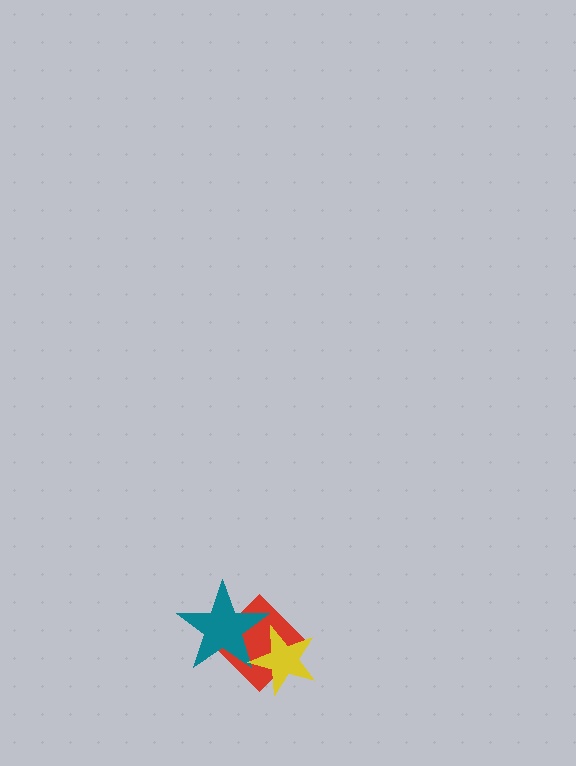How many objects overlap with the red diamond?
2 objects overlap with the red diamond.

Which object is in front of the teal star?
The yellow star is in front of the teal star.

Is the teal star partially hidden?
Yes, it is partially covered by another shape.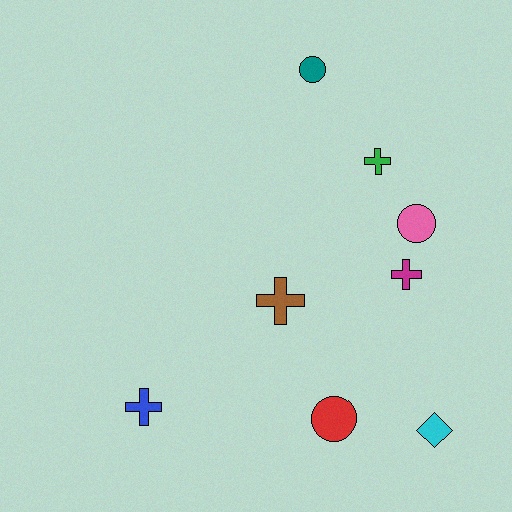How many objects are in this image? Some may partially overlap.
There are 8 objects.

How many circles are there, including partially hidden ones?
There are 3 circles.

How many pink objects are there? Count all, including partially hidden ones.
There is 1 pink object.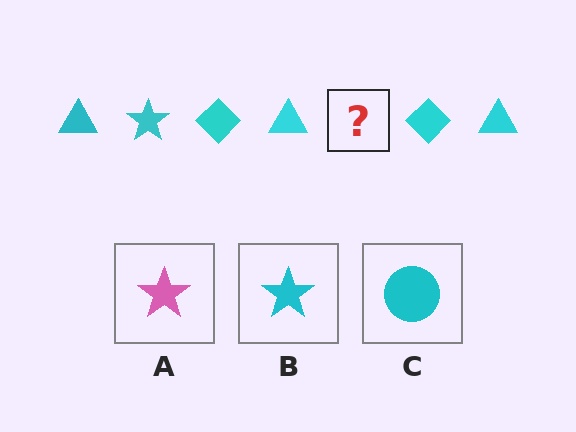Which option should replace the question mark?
Option B.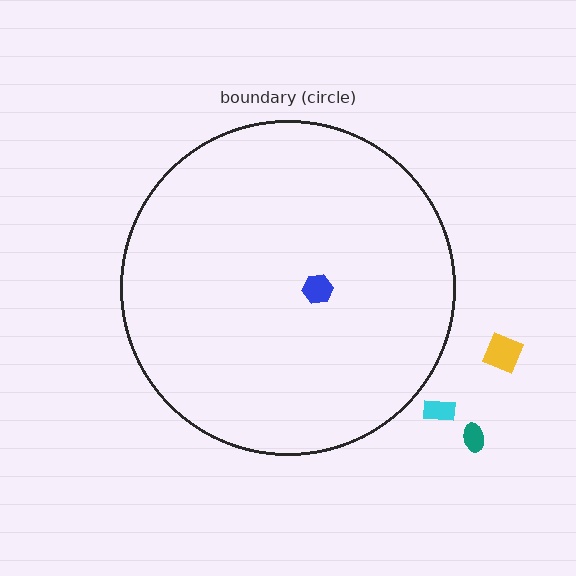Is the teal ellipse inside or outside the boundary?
Outside.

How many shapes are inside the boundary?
1 inside, 3 outside.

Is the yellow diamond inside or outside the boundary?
Outside.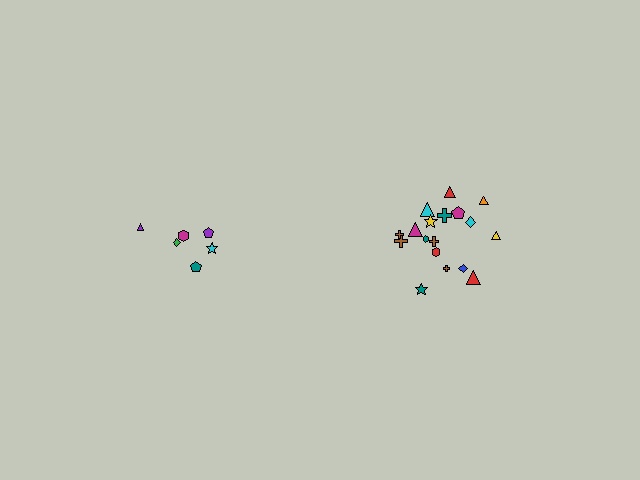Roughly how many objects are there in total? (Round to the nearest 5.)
Roughly 25 objects in total.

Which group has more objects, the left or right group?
The right group.